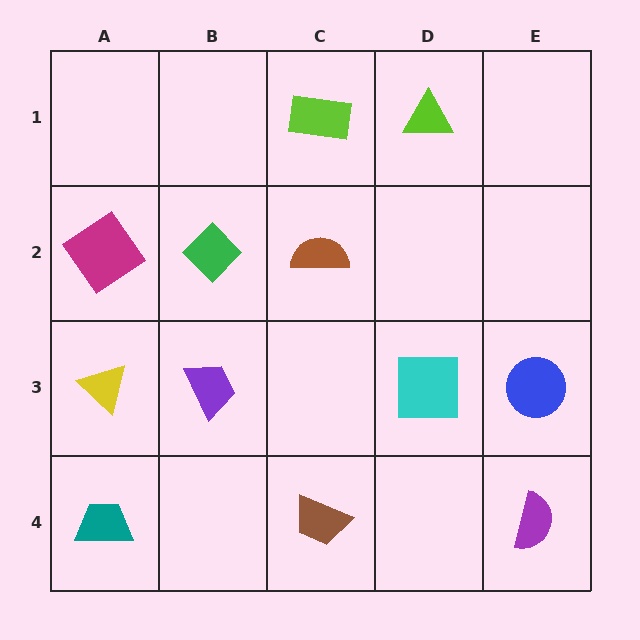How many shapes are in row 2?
3 shapes.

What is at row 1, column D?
A lime triangle.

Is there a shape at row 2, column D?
No, that cell is empty.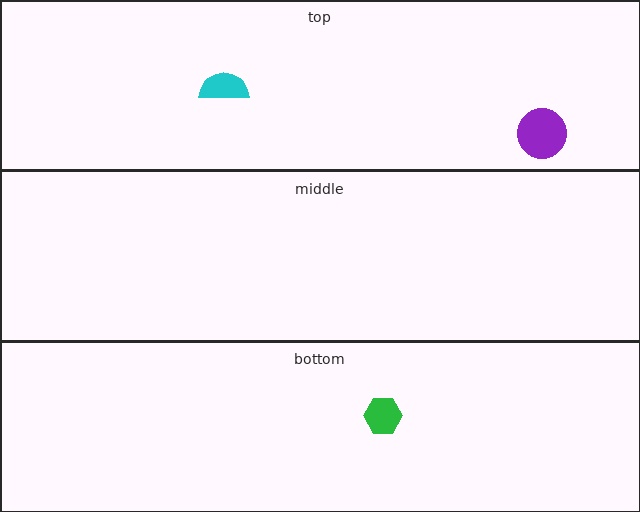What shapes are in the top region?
The cyan semicircle, the purple circle.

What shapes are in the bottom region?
The green hexagon.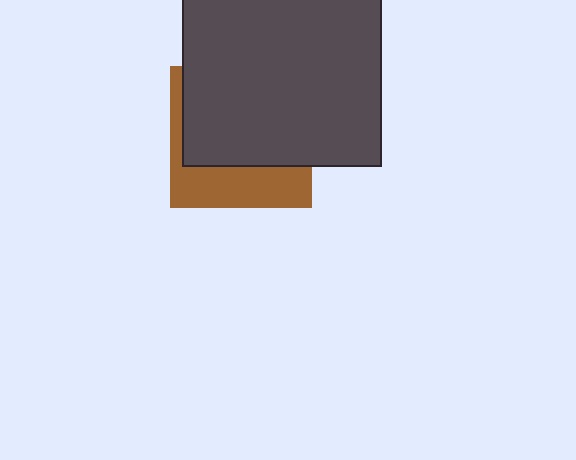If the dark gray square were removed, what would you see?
You would see the complete brown square.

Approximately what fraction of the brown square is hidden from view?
Roughly 66% of the brown square is hidden behind the dark gray square.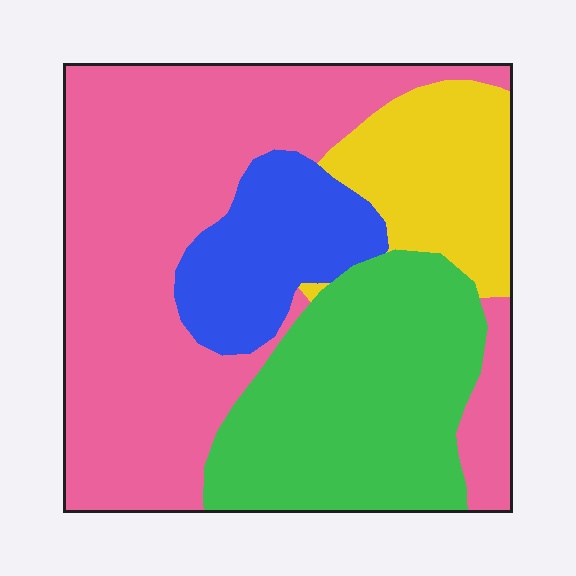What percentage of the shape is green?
Green covers about 25% of the shape.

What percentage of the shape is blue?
Blue takes up less than a quarter of the shape.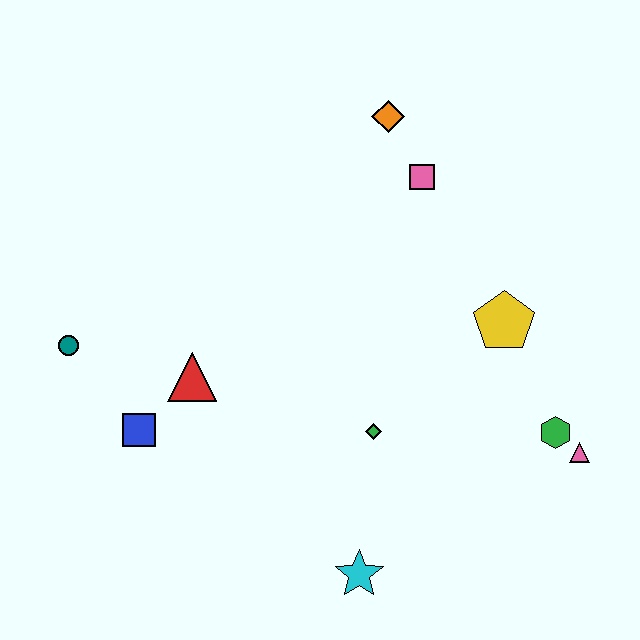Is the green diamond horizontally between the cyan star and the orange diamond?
Yes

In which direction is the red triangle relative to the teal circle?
The red triangle is to the right of the teal circle.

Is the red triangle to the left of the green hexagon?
Yes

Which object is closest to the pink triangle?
The green hexagon is closest to the pink triangle.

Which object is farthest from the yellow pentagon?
The teal circle is farthest from the yellow pentagon.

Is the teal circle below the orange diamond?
Yes